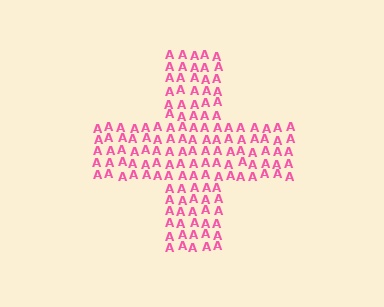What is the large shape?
The large shape is a cross.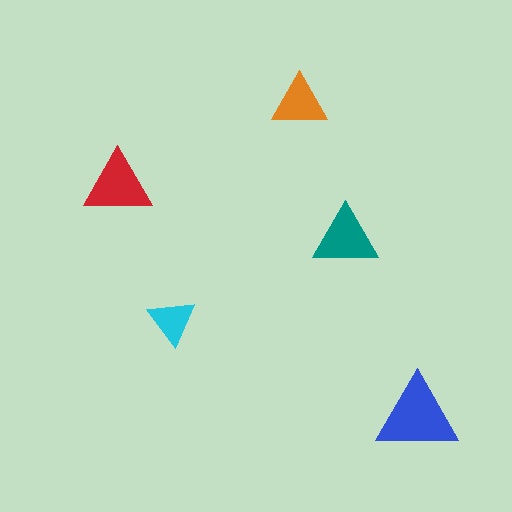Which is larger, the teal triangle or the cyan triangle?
The teal one.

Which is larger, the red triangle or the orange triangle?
The red one.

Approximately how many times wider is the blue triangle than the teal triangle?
About 1.5 times wider.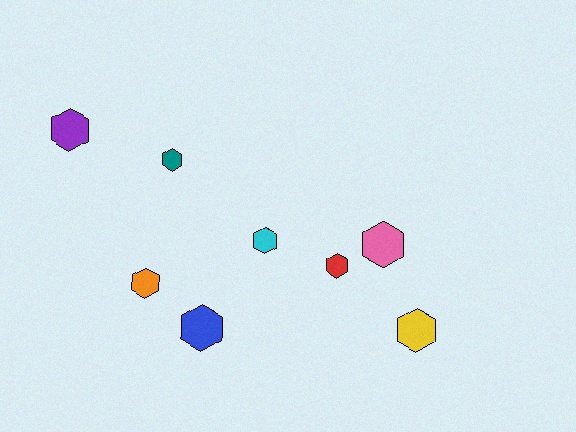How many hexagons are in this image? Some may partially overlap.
There are 8 hexagons.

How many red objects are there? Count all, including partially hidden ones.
There is 1 red object.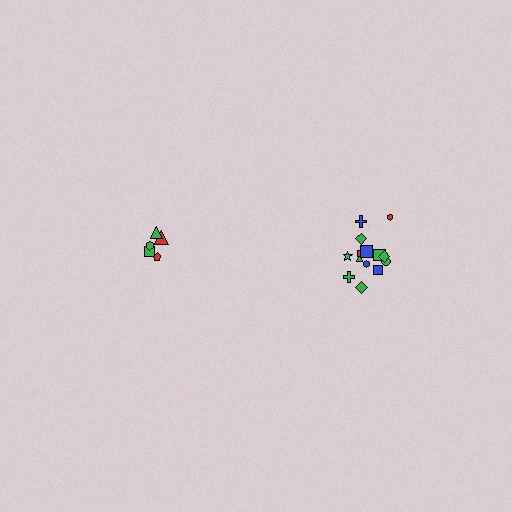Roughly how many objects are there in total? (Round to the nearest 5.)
Roughly 20 objects in total.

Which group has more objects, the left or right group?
The right group.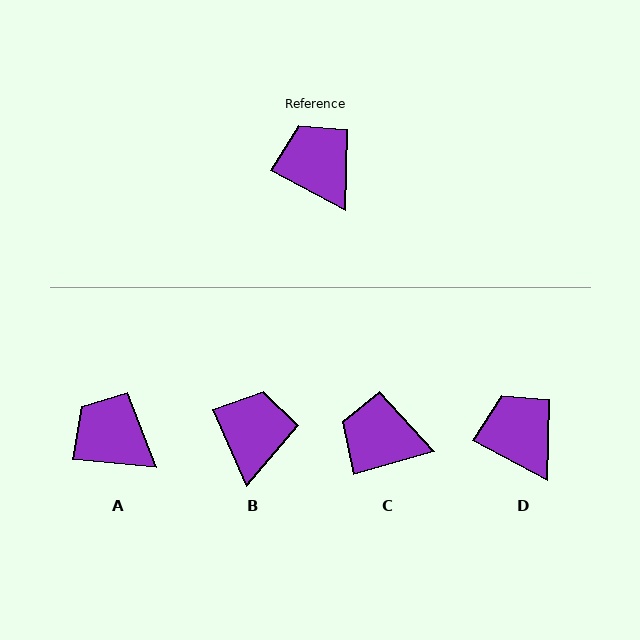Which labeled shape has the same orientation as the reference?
D.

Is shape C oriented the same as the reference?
No, it is off by about 44 degrees.